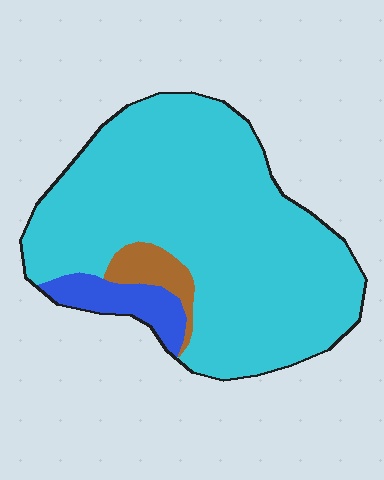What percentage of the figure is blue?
Blue takes up less than a sixth of the figure.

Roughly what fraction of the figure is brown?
Brown takes up less than a sixth of the figure.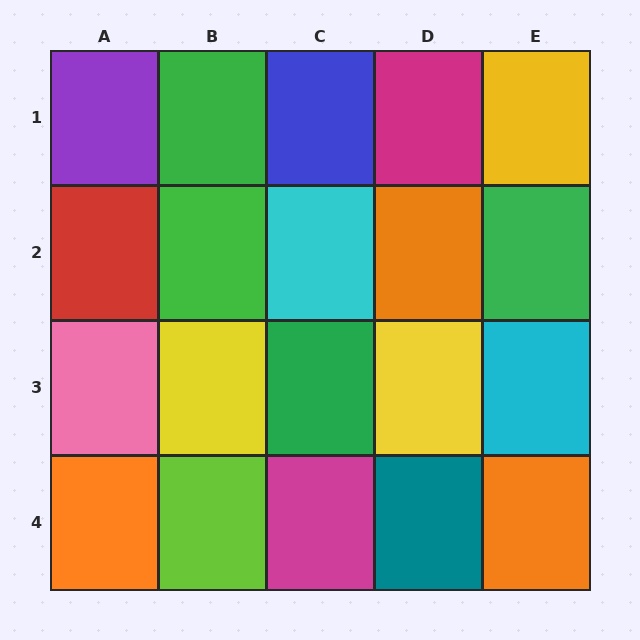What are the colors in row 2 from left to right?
Red, green, cyan, orange, green.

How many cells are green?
4 cells are green.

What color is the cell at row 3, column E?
Cyan.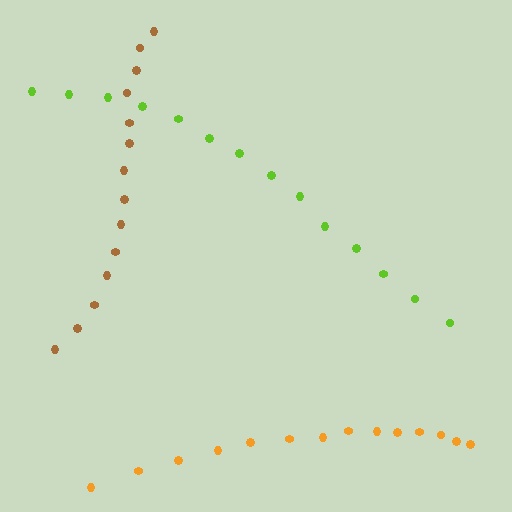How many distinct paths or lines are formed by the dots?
There are 3 distinct paths.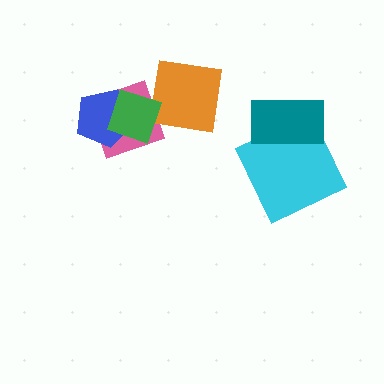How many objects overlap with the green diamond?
3 objects overlap with the green diamond.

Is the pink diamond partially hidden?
Yes, it is partially covered by another shape.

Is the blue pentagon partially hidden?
Yes, it is partially covered by another shape.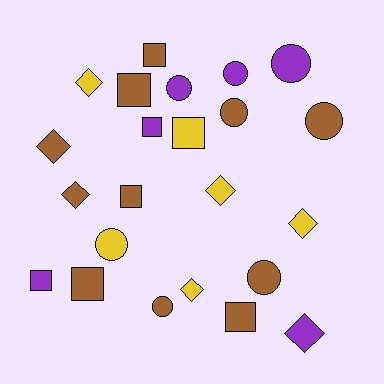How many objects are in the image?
There are 23 objects.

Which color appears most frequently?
Brown, with 11 objects.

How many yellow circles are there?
There is 1 yellow circle.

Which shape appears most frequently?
Square, with 8 objects.